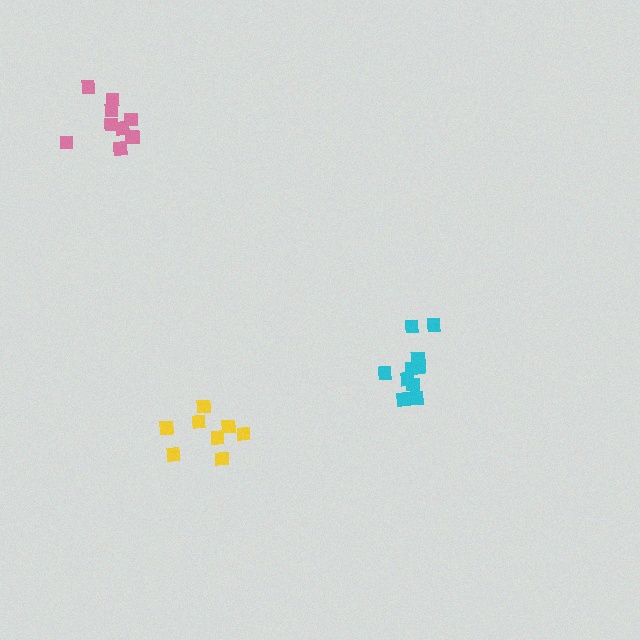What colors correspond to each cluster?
The clusters are colored: cyan, yellow, pink.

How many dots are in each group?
Group 1: 10 dots, Group 2: 8 dots, Group 3: 10 dots (28 total).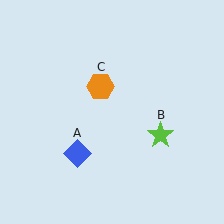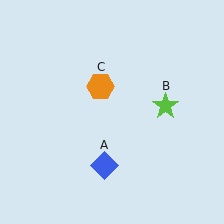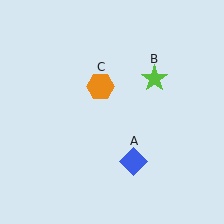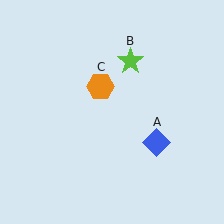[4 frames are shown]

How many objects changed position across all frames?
2 objects changed position: blue diamond (object A), lime star (object B).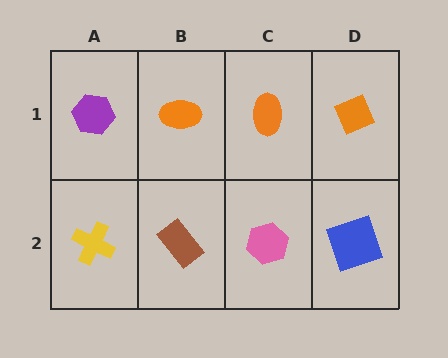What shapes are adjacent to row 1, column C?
A pink hexagon (row 2, column C), an orange ellipse (row 1, column B), an orange diamond (row 1, column D).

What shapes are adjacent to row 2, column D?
An orange diamond (row 1, column D), a pink hexagon (row 2, column C).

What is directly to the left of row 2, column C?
A brown rectangle.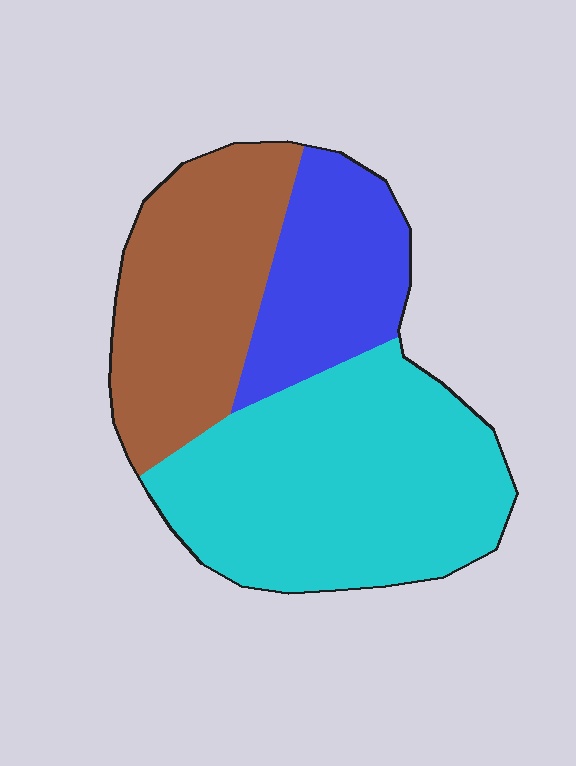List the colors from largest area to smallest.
From largest to smallest: cyan, brown, blue.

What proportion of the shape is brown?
Brown covers around 30% of the shape.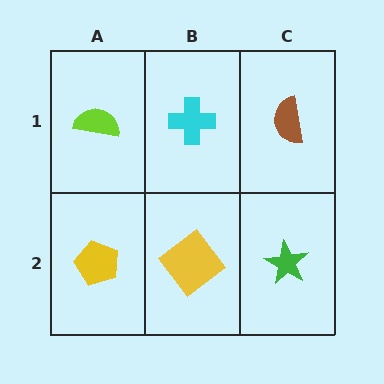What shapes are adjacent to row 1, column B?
A yellow diamond (row 2, column B), a lime semicircle (row 1, column A), a brown semicircle (row 1, column C).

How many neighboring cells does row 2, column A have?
2.